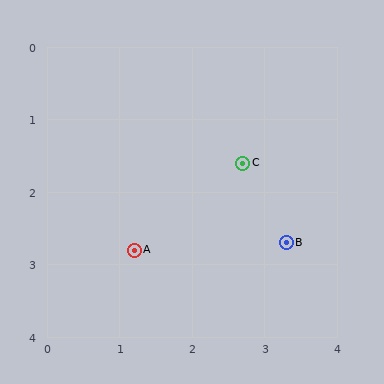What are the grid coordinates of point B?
Point B is at approximately (3.3, 2.7).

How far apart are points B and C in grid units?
Points B and C are about 1.3 grid units apart.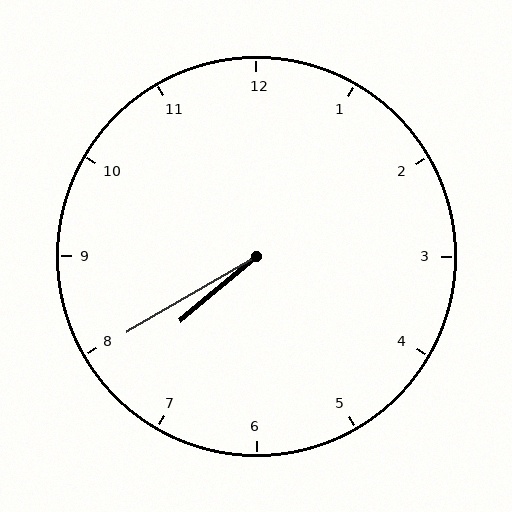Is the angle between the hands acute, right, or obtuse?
It is acute.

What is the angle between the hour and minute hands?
Approximately 10 degrees.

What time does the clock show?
7:40.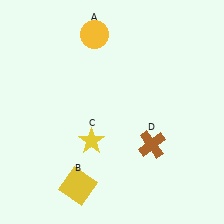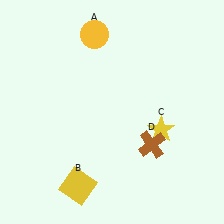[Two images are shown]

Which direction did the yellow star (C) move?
The yellow star (C) moved right.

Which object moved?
The yellow star (C) moved right.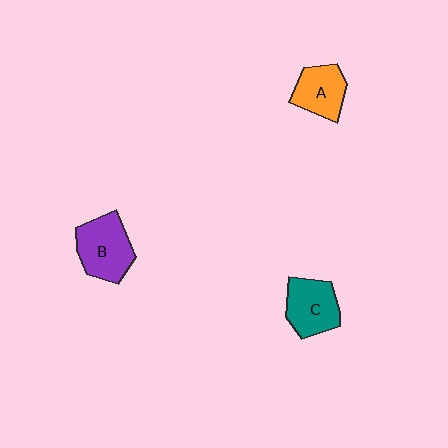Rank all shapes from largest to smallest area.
From largest to smallest: B (purple), C (teal), A (orange).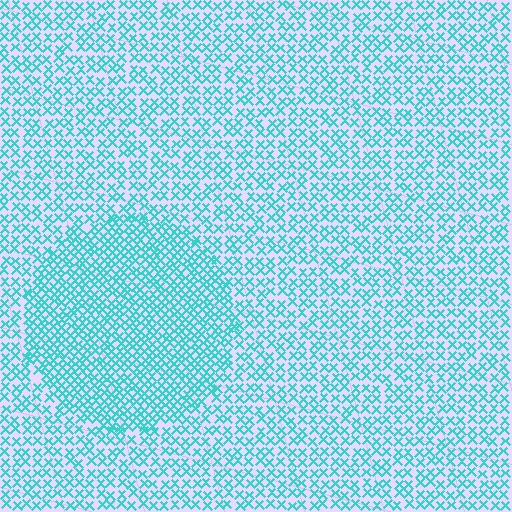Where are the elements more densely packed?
The elements are more densely packed inside the circle boundary.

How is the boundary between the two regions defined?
The boundary is defined by a change in element density (approximately 1.6x ratio). All elements are the same color, size, and shape.